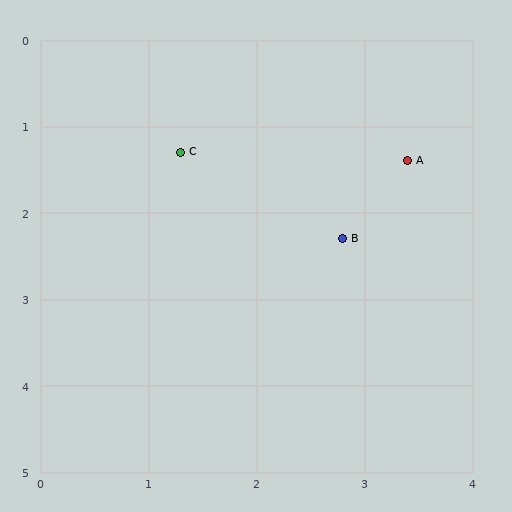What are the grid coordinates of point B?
Point B is at approximately (2.8, 2.3).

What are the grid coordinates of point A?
Point A is at approximately (3.4, 1.4).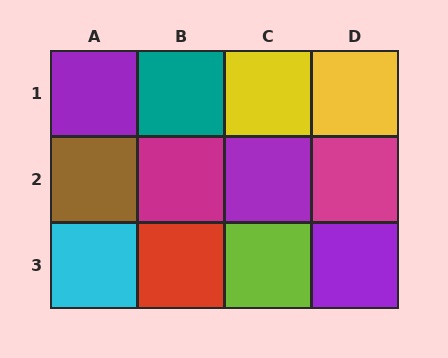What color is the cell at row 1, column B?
Teal.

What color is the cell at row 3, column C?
Lime.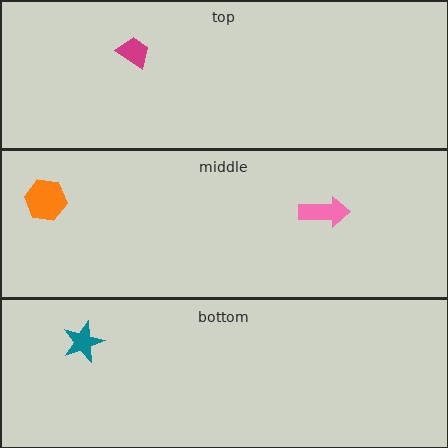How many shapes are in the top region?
1.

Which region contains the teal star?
The bottom region.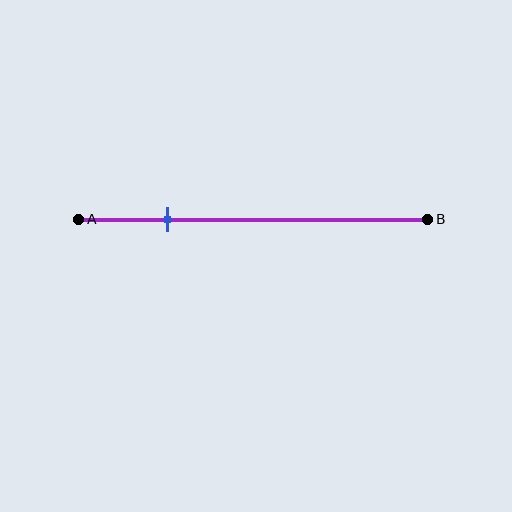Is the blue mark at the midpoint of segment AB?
No, the mark is at about 25% from A, not at the 50% midpoint.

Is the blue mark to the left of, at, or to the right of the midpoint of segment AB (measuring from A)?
The blue mark is to the left of the midpoint of segment AB.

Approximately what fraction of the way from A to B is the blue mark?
The blue mark is approximately 25% of the way from A to B.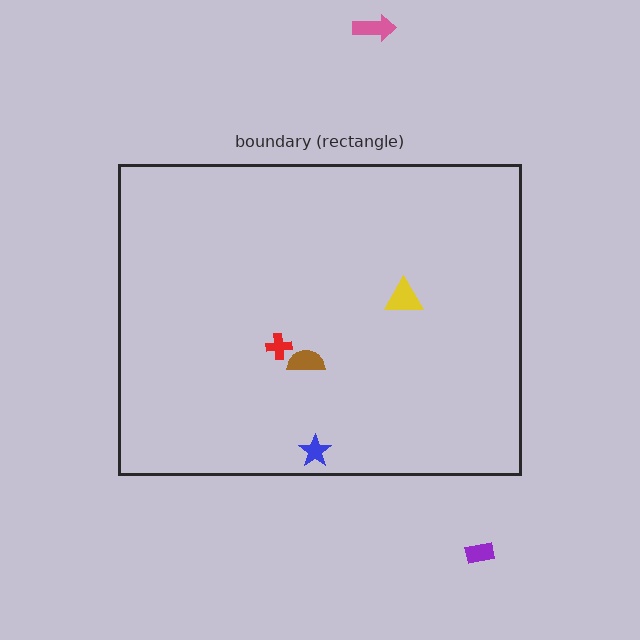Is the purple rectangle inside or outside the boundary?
Outside.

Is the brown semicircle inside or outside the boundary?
Inside.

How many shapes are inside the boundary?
4 inside, 2 outside.